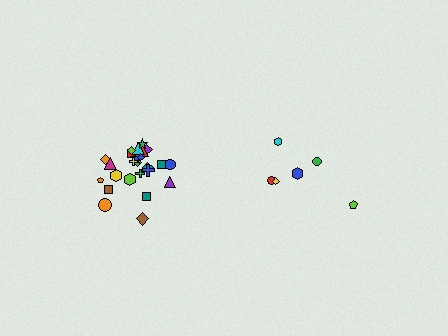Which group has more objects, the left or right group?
The left group.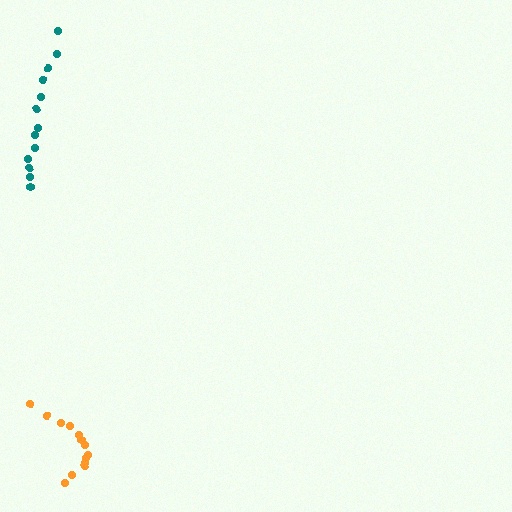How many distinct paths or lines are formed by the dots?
There are 2 distinct paths.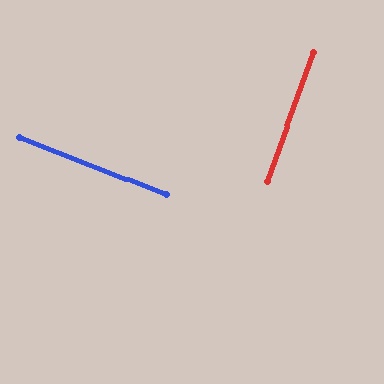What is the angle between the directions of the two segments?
Approximately 89 degrees.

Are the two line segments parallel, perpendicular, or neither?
Perpendicular — they meet at approximately 89°.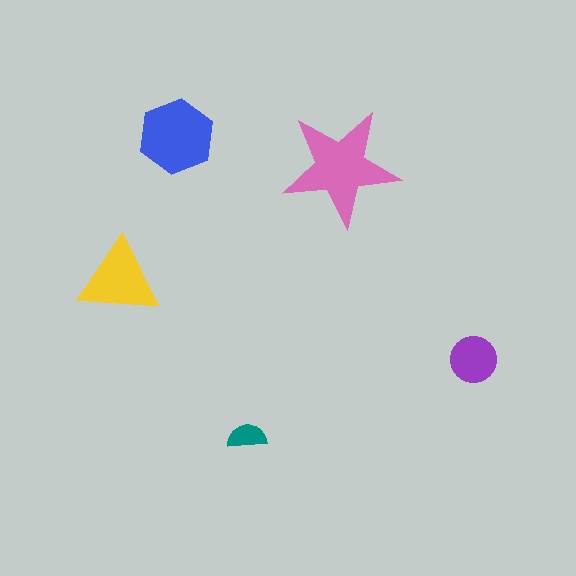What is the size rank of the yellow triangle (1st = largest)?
3rd.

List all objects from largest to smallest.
The pink star, the blue hexagon, the yellow triangle, the purple circle, the teal semicircle.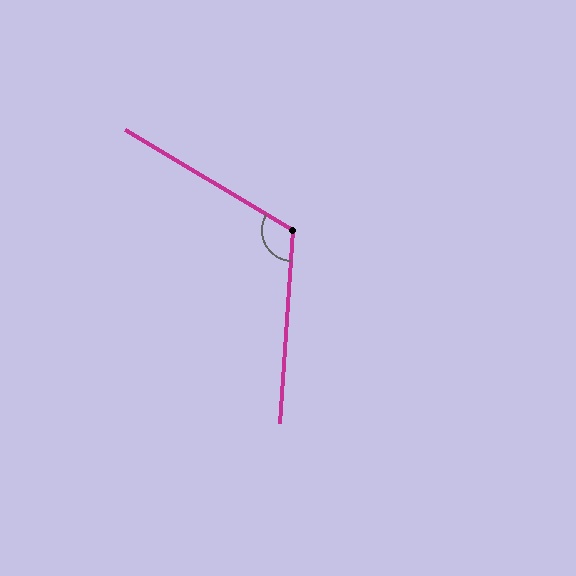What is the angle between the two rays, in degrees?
Approximately 117 degrees.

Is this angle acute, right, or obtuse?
It is obtuse.